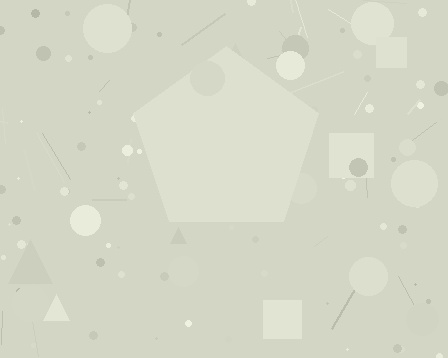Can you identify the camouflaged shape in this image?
The camouflaged shape is a pentagon.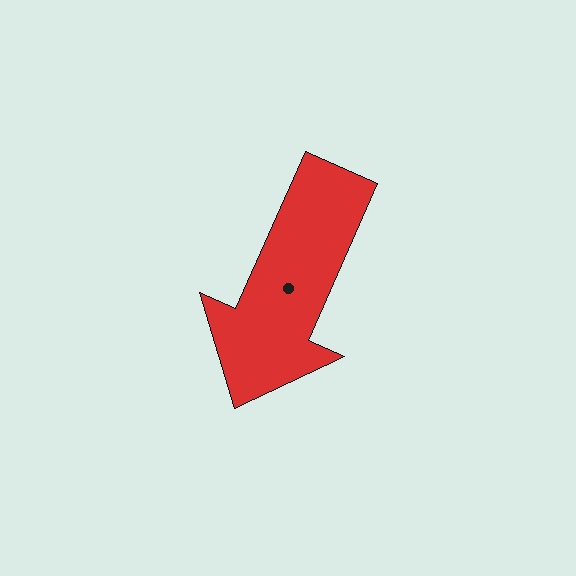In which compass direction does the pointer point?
Southwest.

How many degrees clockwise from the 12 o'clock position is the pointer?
Approximately 204 degrees.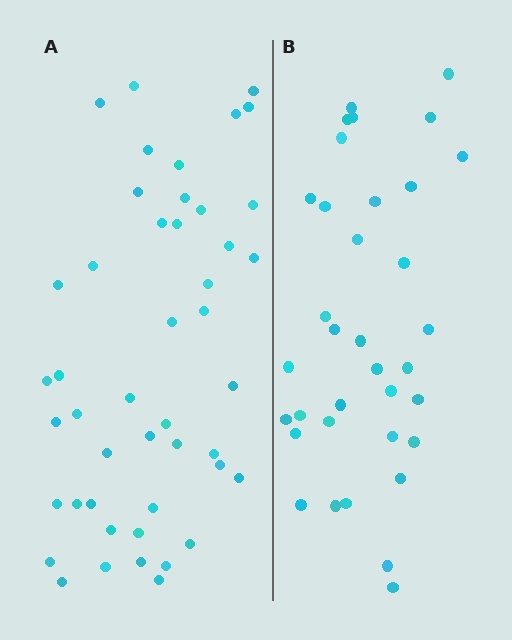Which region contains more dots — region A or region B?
Region A (the left region) has more dots.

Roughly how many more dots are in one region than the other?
Region A has roughly 12 or so more dots than region B.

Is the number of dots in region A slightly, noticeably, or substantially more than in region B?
Region A has noticeably more, but not dramatically so. The ratio is roughly 1.3 to 1.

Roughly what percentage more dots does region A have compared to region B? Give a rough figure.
About 30% more.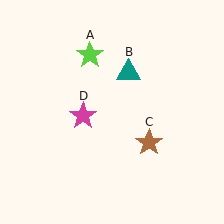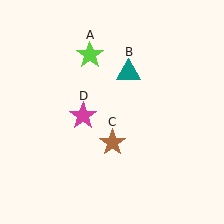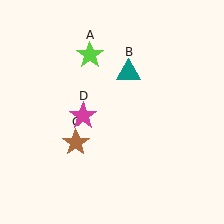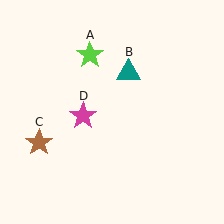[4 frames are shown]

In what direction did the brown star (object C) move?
The brown star (object C) moved left.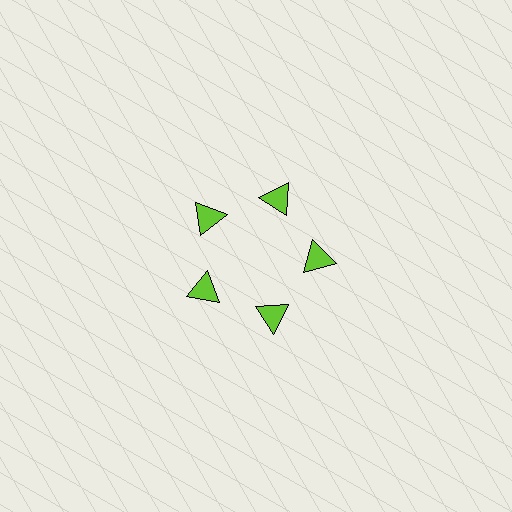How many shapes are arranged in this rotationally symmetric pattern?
There are 5 shapes, arranged in 5 groups of 1.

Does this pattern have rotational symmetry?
Yes, this pattern has 5-fold rotational symmetry. It looks the same after rotating 72 degrees around the center.